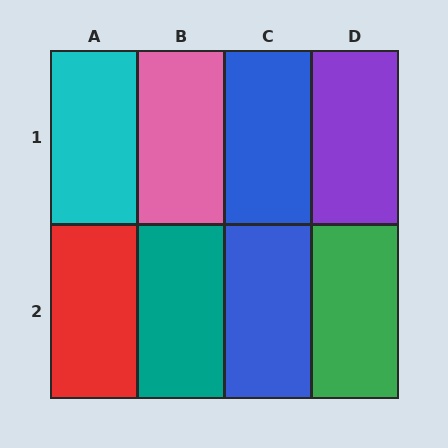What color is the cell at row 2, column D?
Green.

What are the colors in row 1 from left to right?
Cyan, pink, blue, purple.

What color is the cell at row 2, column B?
Teal.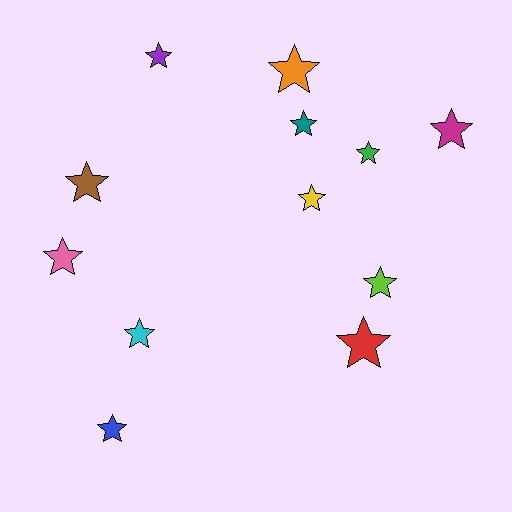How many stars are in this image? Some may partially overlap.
There are 12 stars.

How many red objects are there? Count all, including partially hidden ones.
There is 1 red object.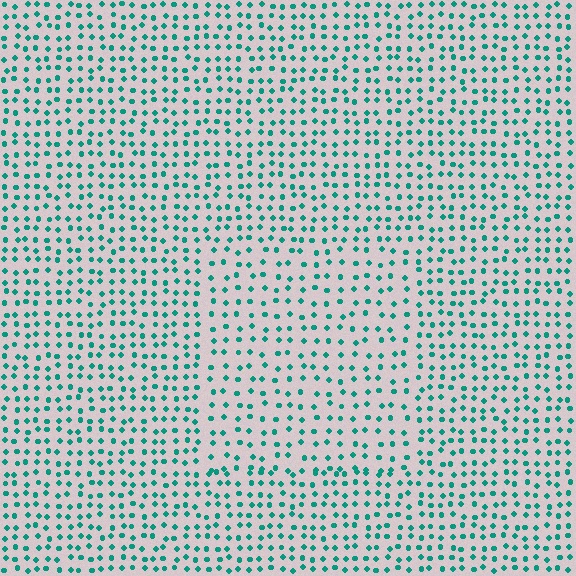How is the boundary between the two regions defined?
The boundary is defined by a change in element density (approximately 1.5x ratio). All elements are the same color, size, and shape.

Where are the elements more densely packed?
The elements are more densely packed outside the rectangle boundary.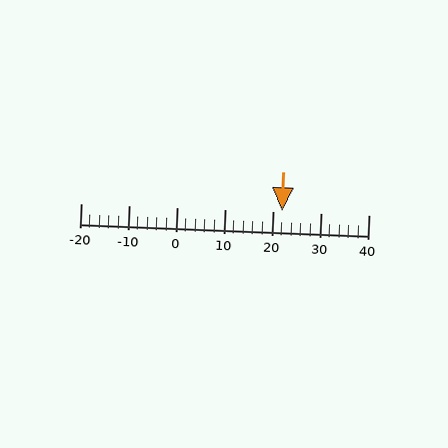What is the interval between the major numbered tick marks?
The major tick marks are spaced 10 units apart.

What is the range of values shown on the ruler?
The ruler shows values from -20 to 40.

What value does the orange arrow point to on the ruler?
The orange arrow points to approximately 22.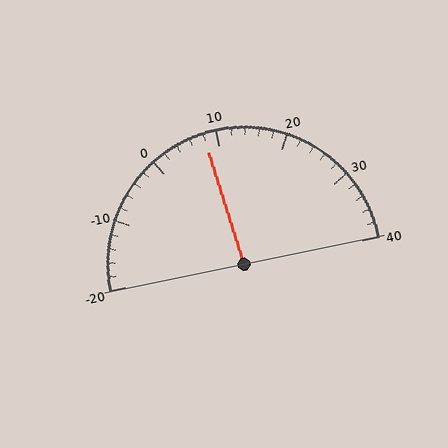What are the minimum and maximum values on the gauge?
The gauge ranges from -20 to 40.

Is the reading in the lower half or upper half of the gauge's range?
The reading is in the lower half of the range (-20 to 40).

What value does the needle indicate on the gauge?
The needle indicates approximately 8.